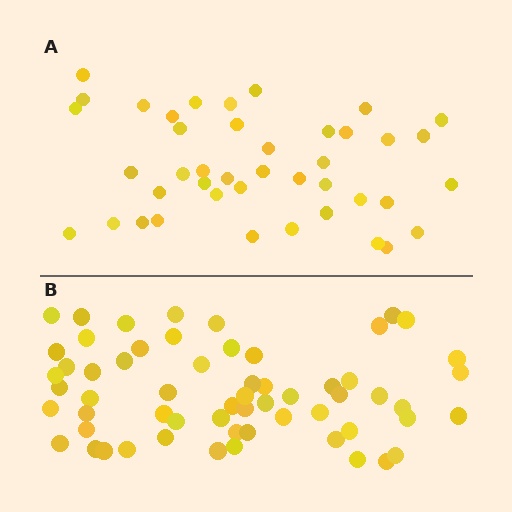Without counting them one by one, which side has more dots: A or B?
Region B (the bottom region) has more dots.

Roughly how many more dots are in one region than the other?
Region B has approximately 20 more dots than region A.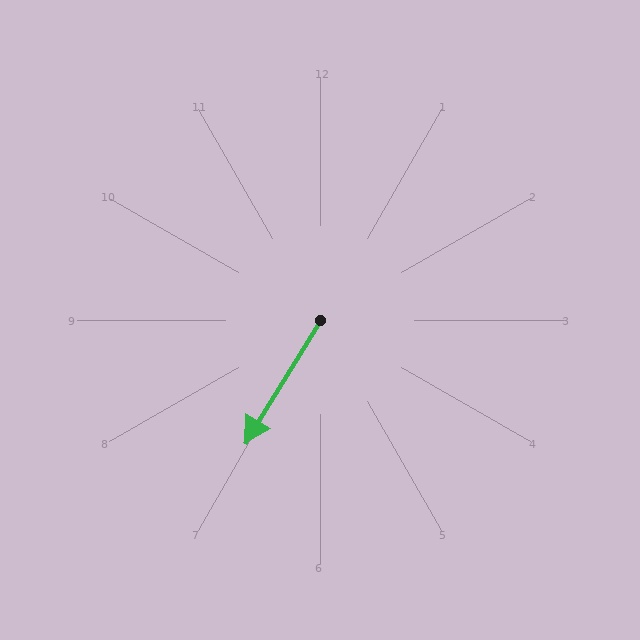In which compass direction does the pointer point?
Southwest.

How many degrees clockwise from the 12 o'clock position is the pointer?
Approximately 212 degrees.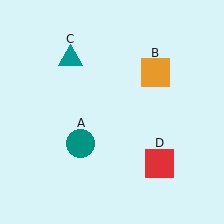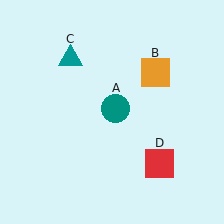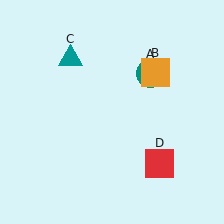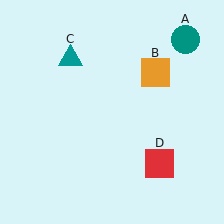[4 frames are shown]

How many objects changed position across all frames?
1 object changed position: teal circle (object A).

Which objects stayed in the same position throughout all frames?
Orange square (object B) and teal triangle (object C) and red square (object D) remained stationary.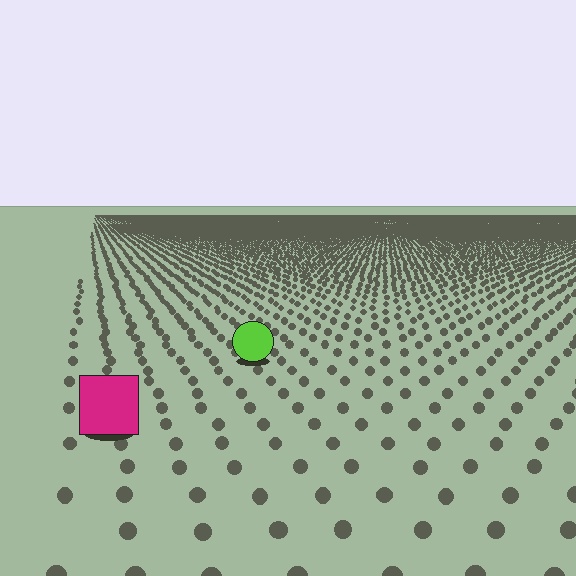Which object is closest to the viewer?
The magenta square is closest. The texture marks near it are larger and more spread out.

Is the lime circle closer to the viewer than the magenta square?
No. The magenta square is closer — you can tell from the texture gradient: the ground texture is coarser near it.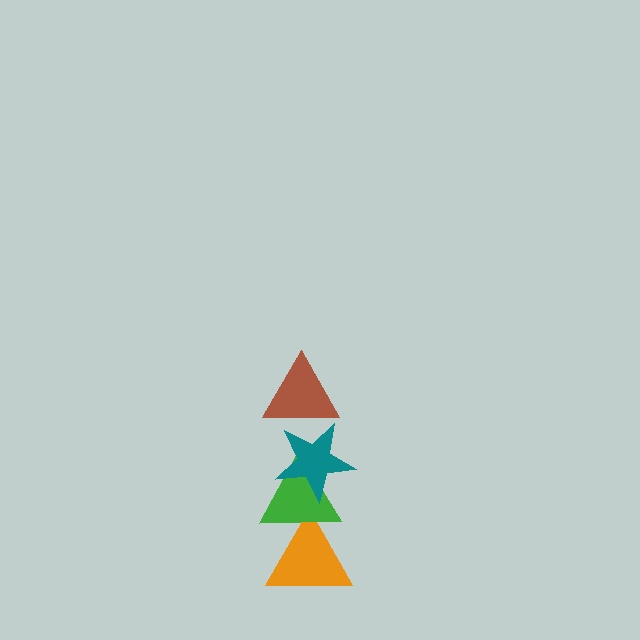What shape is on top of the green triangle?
The teal star is on top of the green triangle.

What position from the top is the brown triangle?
The brown triangle is 1st from the top.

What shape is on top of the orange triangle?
The green triangle is on top of the orange triangle.